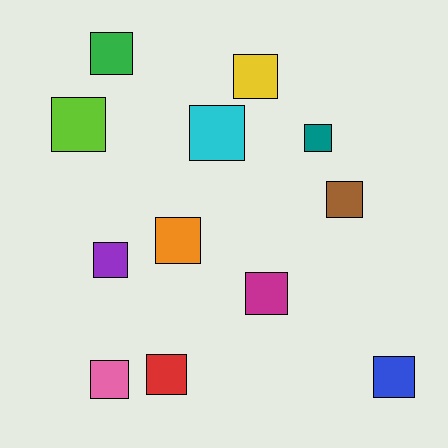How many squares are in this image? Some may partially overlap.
There are 12 squares.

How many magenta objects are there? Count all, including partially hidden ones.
There is 1 magenta object.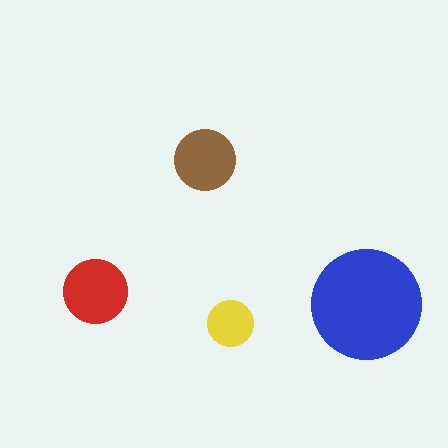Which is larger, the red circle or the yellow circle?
The red one.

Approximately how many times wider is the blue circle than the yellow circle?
About 2.5 times wider.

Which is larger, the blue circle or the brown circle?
The blue one.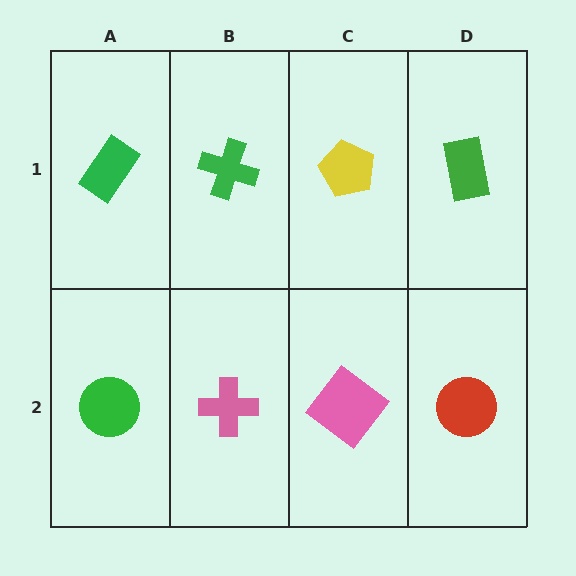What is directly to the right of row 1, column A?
A green cross.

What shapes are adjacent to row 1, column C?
A pink diamond (row 2, column C), a green cross (row 1, column B), a green rectangle (row 1, column D).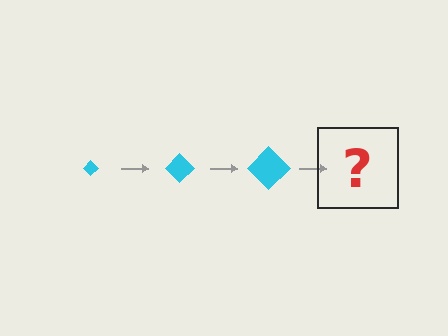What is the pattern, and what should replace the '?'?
The pattern is that the diamond gets progressively larger each step. The '?' should be a cyan diamond, larger than the previous one.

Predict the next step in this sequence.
The next step is a cyan diamond, larger than the previous one.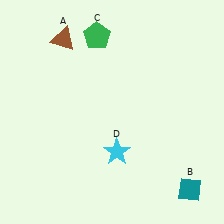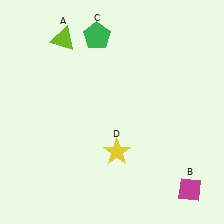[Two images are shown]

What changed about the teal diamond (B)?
In Image 1, B is teal. In Image 2, it changed to magenta.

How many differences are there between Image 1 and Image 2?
There are 3 differences between the two images.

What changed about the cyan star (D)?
In Image 1, D is cyan. In Image 2, it changed to yellow.